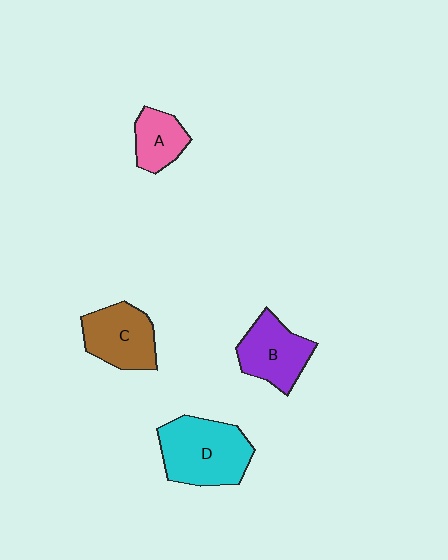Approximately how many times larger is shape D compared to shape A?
Approximately 2.0 times.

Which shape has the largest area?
Shape D (cyan).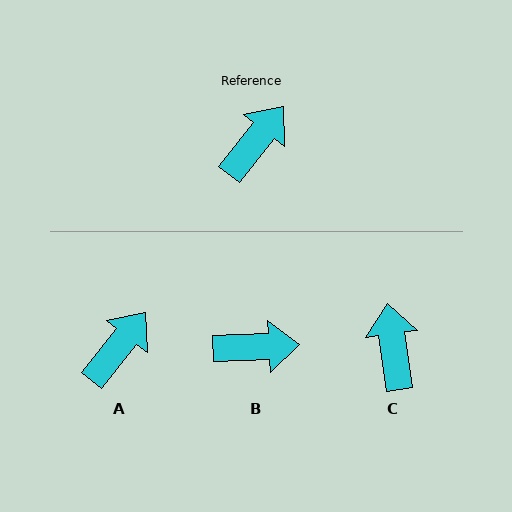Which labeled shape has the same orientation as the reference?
A.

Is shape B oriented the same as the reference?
No, it is off by about 49 degrees.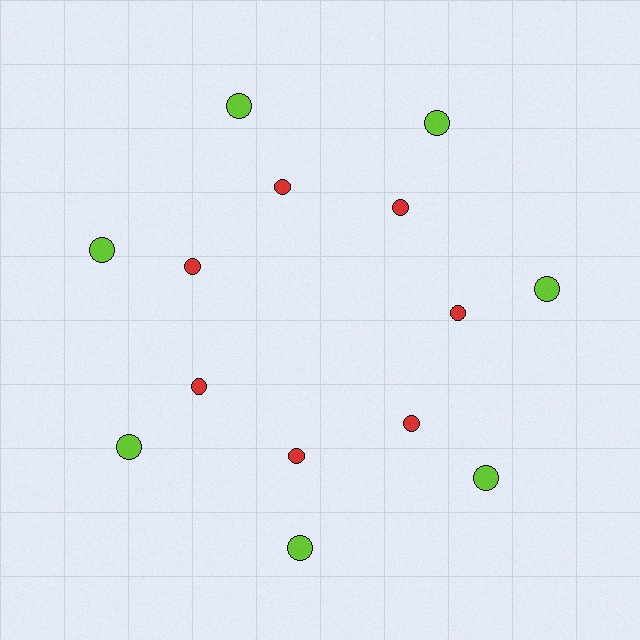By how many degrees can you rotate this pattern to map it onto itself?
The pattern maps onto itself every 51 degrees of rotation.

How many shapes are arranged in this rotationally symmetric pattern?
There are 14 shapes, arranged in 7 groups of 2.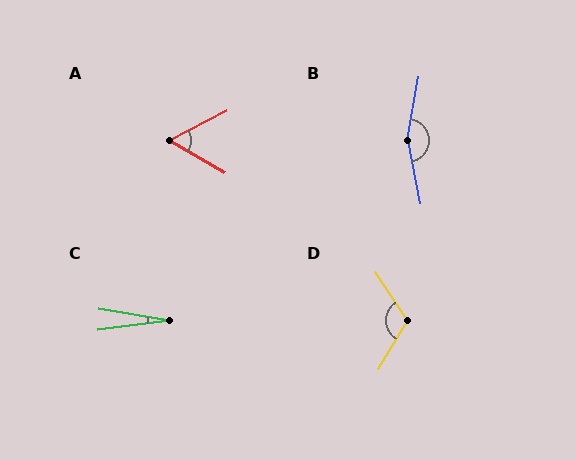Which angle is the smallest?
C, at approximately 17 degrees.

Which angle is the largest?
B, at approximately 159 degrees.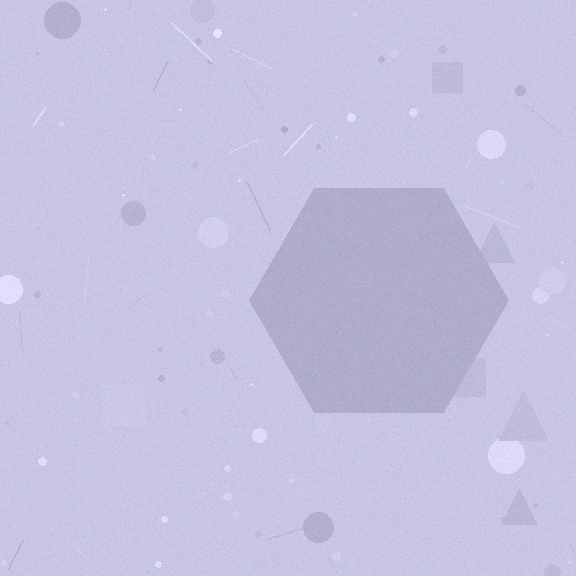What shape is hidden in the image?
A hexagon is hidden in the image.